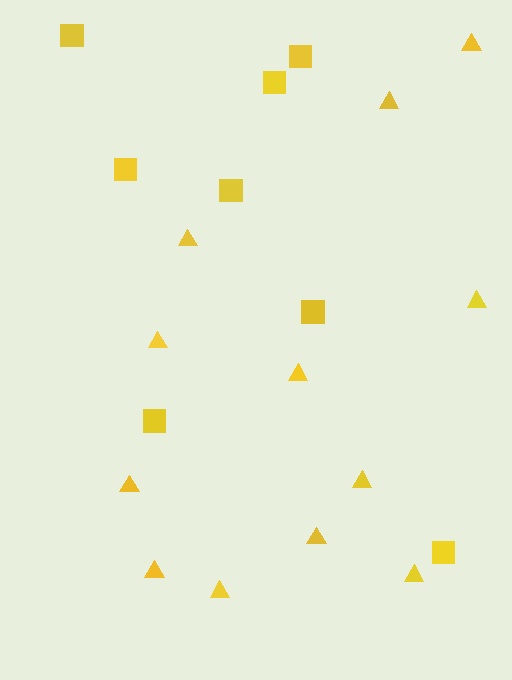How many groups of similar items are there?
There are 2 groups: one group of triangles (12) and one group of squares (8).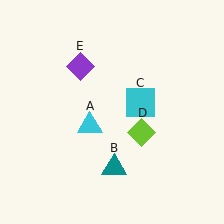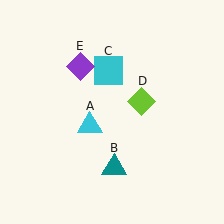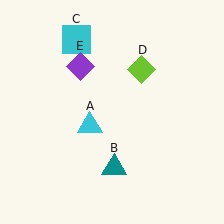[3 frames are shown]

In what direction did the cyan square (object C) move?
The cyan square (object C) moved up and to the left.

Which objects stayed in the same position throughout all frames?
Cyan triangle (object A) and teal triangle (object B) and purple diamond (object E) remained stationary.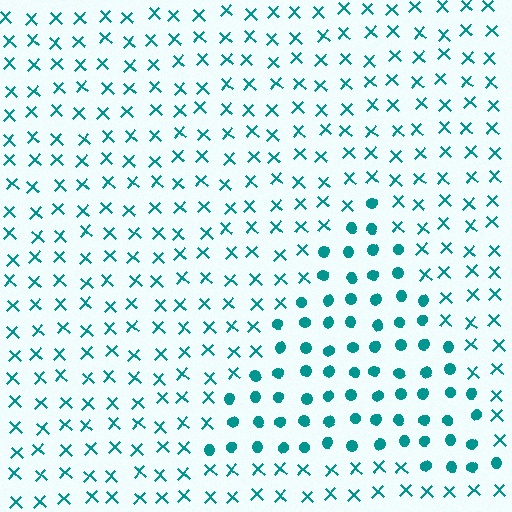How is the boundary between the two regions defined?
The boundary is defined by a change in element shape: circles inside vs. X marks outside. All elements share the same color and spacing.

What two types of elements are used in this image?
The image uses circles inside the triangle region and X marks outside it.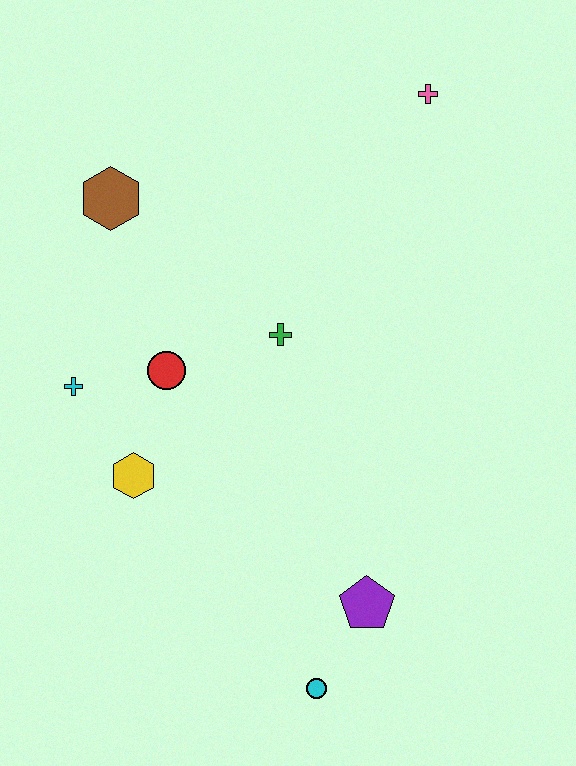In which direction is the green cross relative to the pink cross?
The green cross is below the pink cross.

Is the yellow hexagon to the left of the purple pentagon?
Yes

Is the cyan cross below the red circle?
Yes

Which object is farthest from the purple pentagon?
The pink cross is farthest from the purple pentagon.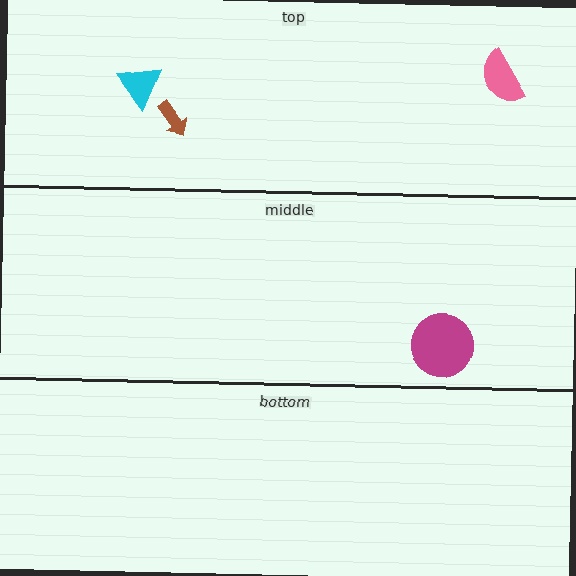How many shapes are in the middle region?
1.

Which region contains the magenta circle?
The middle region.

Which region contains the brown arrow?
The top region.